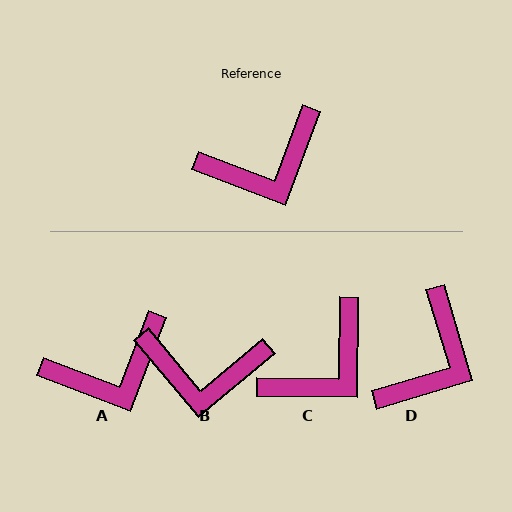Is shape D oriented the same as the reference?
No, it is off by about 37 degrees.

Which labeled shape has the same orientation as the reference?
A.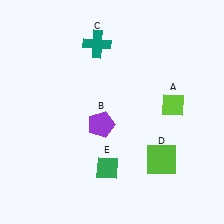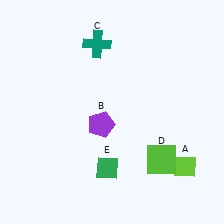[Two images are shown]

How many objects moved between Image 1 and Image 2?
1 object moved between the two images.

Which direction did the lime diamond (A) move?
The lime diamond (A) moved down.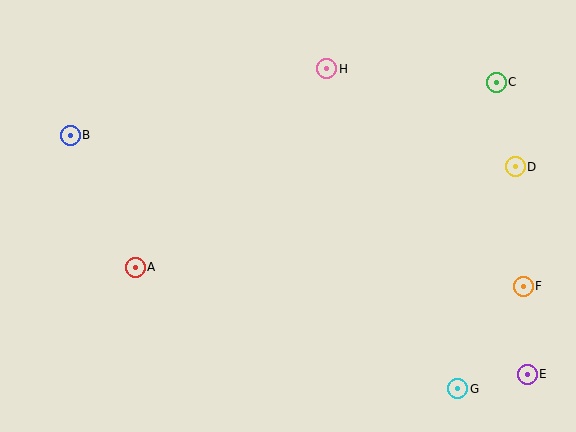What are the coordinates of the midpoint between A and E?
The midpoint between A and E is at (331, 321).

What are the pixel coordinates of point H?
Point H is at (327, 69).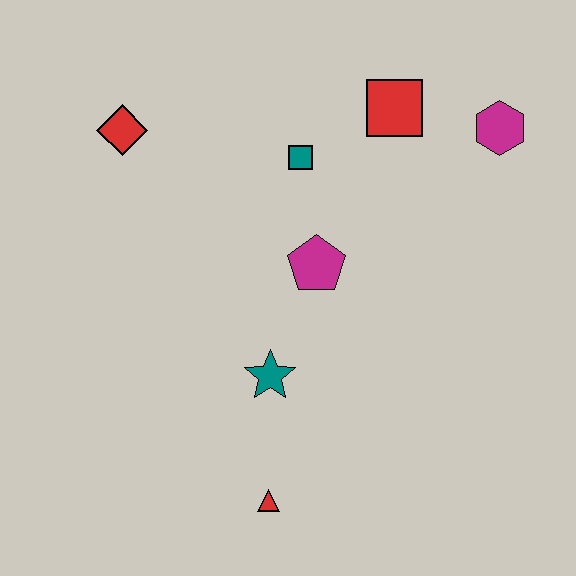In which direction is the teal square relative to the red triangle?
The teal square is above the red triangle.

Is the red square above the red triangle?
Yes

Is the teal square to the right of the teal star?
Yes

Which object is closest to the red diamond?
The teal square is closest to the red diamond.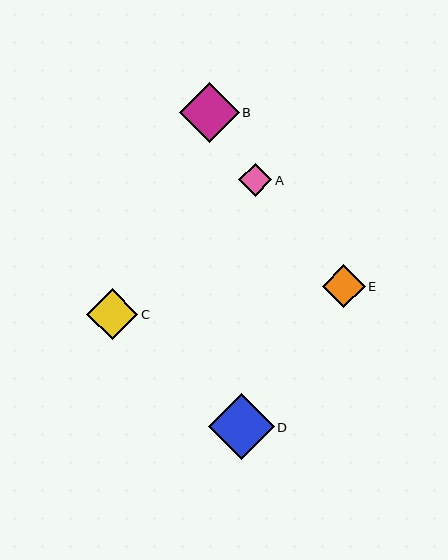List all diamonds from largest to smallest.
From largest to smallest: D, B, C, E, A.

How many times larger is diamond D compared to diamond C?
Diamond D is approximately 1.3 times the size of diamond C.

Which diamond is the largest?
Diamond D is the largest with a size of approximately 66 pixels.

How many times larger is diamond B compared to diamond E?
Diamond B is approximately 1.4 times the size of diamond E.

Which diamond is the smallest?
Diamond A is the smallest with a size of approximately 33 pixels.